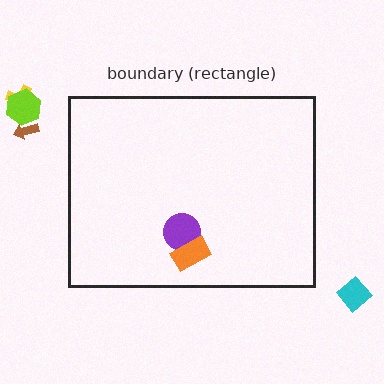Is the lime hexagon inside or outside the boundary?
Outside.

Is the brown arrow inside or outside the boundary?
Outside.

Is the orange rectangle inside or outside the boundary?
Inside.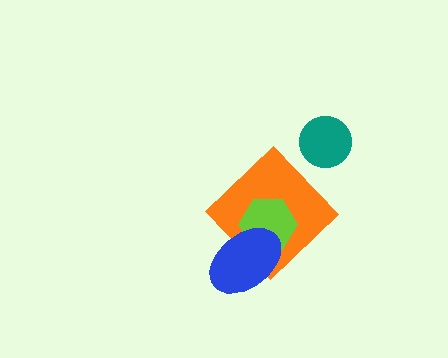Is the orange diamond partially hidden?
Yes, it is partially covered by another shape.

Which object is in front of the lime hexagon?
The blue ellipse is in front of the lime hexagon.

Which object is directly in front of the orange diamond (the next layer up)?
The lime hexagon is directly in front of the orange diamond.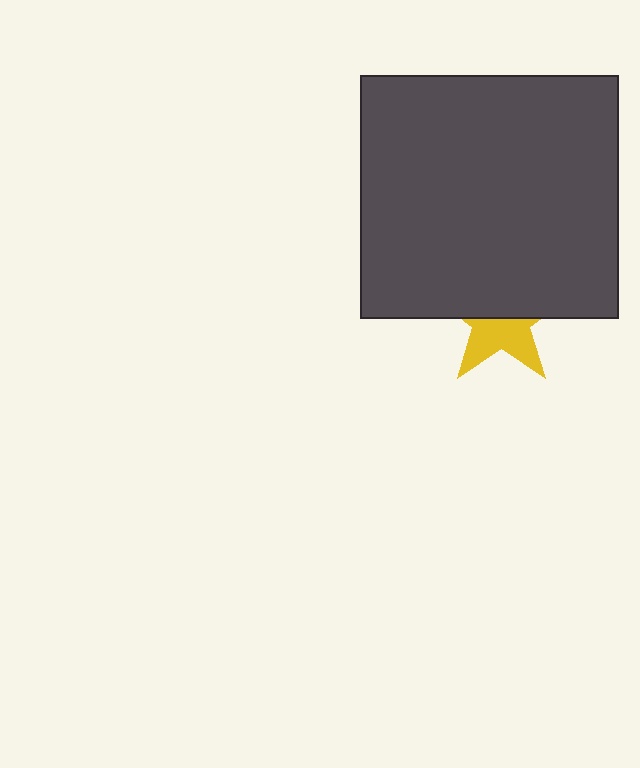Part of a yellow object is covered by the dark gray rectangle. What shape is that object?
It is a star.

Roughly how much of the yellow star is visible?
About half of it is visible (roughly 45%).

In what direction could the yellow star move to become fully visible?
The yellow star could move down. That would shift it out from behind the dark gray rectangle entirely.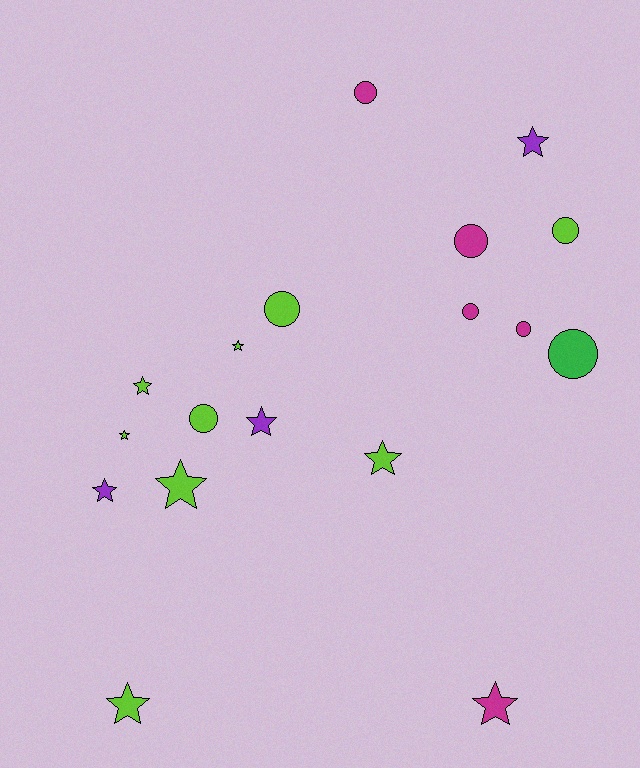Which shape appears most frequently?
Star, with 10 objects.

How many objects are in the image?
There are 18 objects.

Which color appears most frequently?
Lime, with 9 objects.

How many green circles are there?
There is 1 green circle.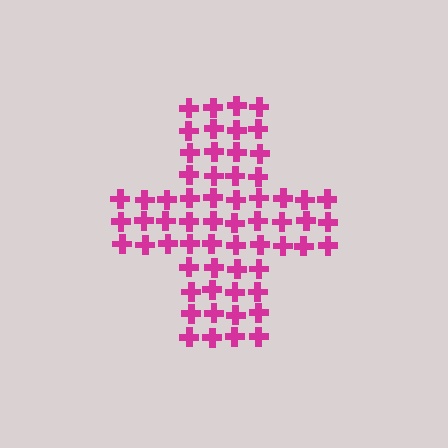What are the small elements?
The small elements are crosses.